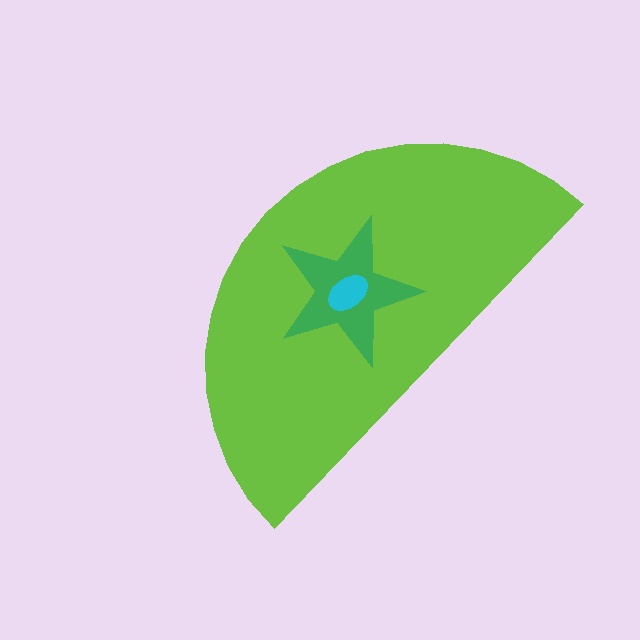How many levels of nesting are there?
3.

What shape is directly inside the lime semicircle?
The green star.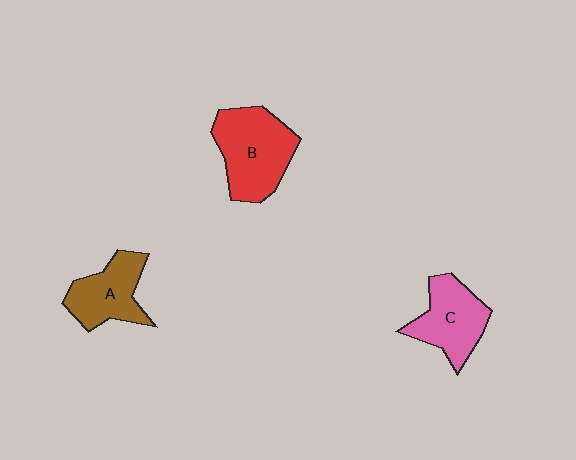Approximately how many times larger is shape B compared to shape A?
Approximately 1.4 times.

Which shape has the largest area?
Shape B (red).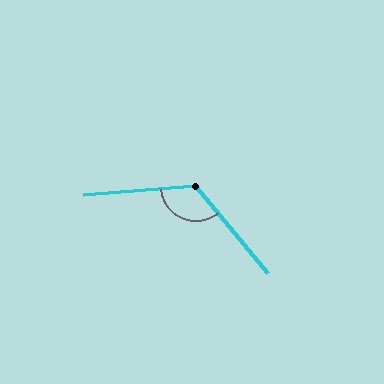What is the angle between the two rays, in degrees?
Approximately 125 degrees.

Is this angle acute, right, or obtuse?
It is obtuse.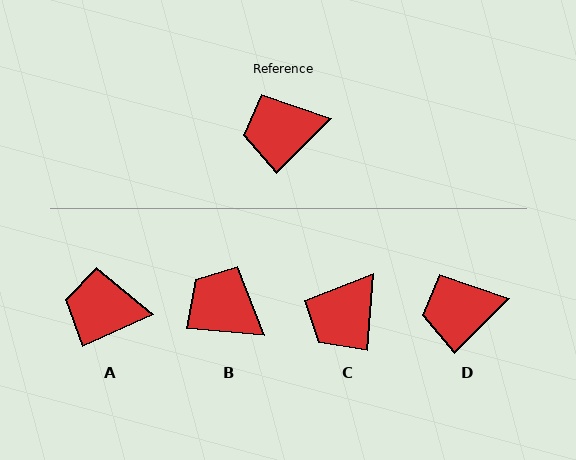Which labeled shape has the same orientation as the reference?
D.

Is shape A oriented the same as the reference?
No, it is off by about 21 degrees.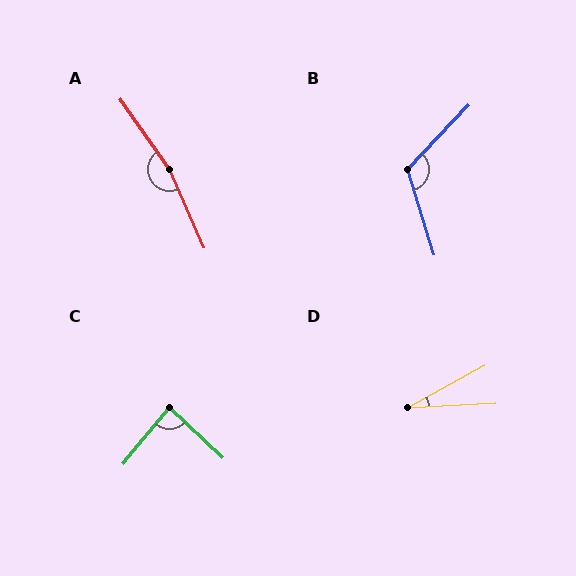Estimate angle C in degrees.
Approximately 86 degrees.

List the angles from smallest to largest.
D (26°), C (86°), B (119°), A (169°).